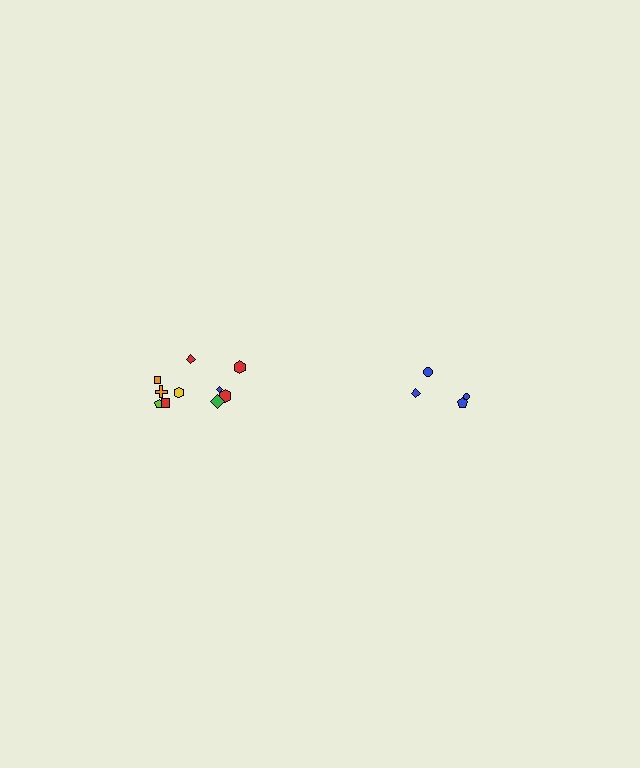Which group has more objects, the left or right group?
The left group.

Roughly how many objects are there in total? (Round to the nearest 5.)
Roughly 15 objects in total.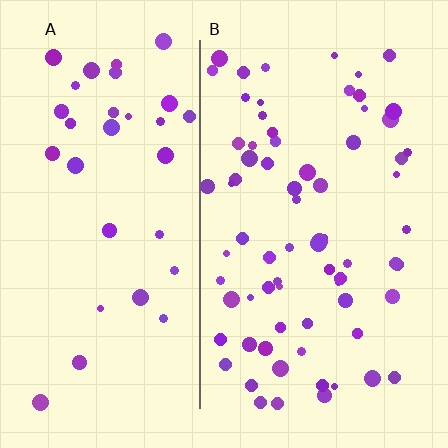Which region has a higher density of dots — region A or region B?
B (the right).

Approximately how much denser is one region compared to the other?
Approximately 2.1× — region B over region A.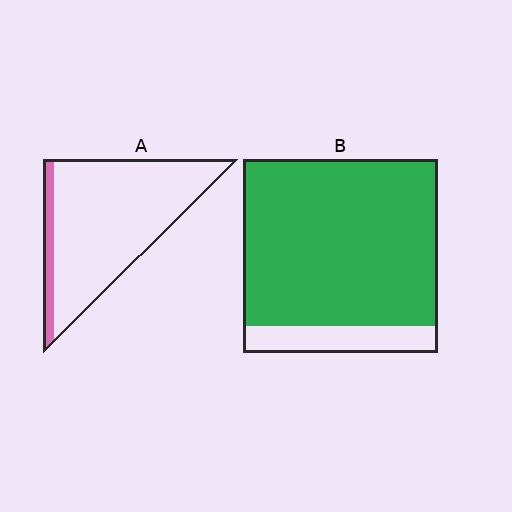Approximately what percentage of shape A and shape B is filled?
A is approximately 10% and B is approximately 85%.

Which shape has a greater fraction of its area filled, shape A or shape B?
Shape B.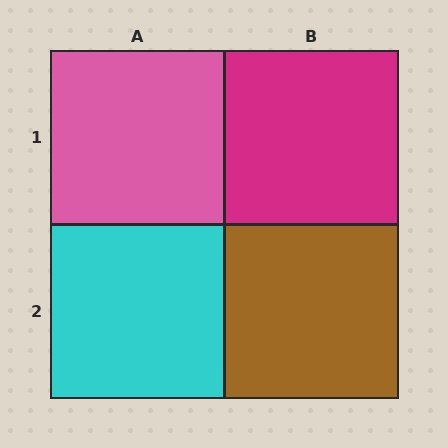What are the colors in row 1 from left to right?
Pink, magenta.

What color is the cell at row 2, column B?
Brown.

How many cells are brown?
1 cell is brown.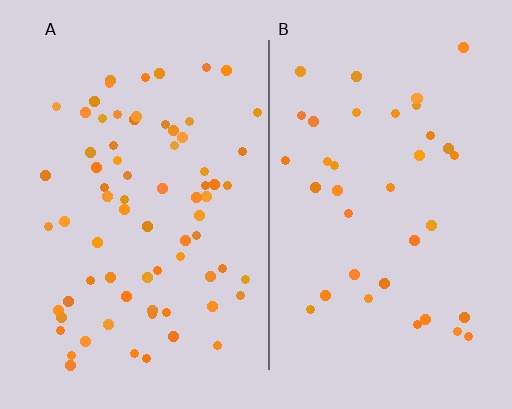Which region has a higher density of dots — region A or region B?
A (the left).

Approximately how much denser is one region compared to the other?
Approximately 1.9× — region A over region B.